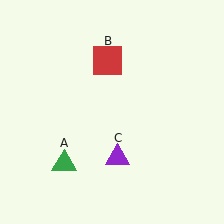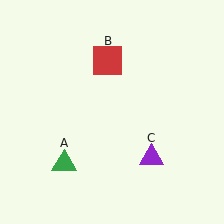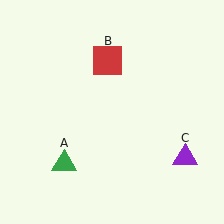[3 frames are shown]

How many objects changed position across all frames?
1 object changed position: purple triangle (object C).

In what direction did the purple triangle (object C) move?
The purple triangle (object C) moved right.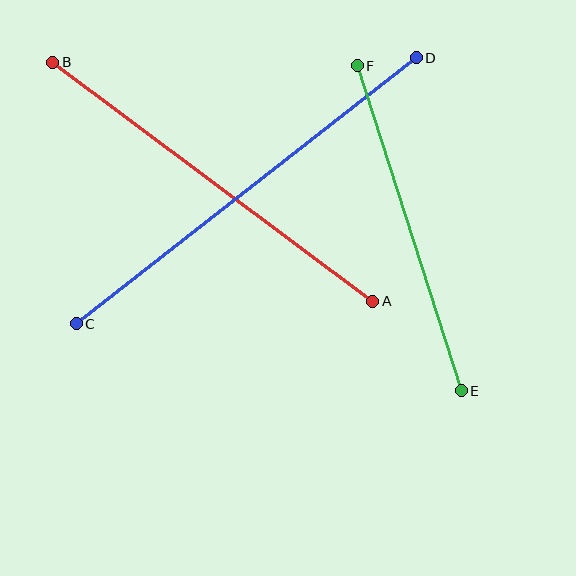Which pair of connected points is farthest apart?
Points C and D are farthest apart.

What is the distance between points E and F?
The distance is approximately 341 pixels.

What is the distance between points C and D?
The distance is approximately 432 pixels.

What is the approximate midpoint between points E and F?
The midpoint is at approximately (409, 228) pixels.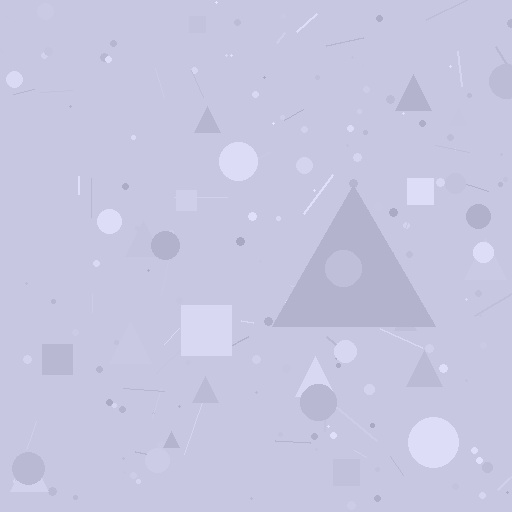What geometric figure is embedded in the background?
A triangle is embedded in the background.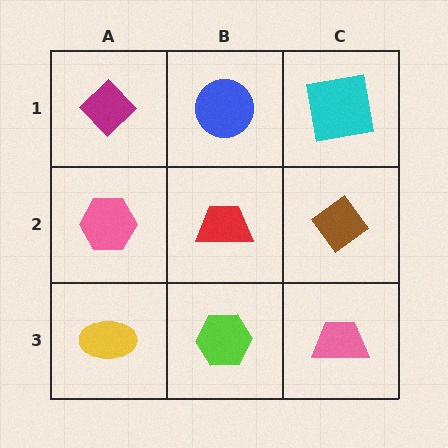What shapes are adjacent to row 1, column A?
A pink hexagon (row 2, column A), a blue circle (row 1, column B).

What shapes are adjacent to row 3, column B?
A red trapezoid (row 2, column B), a yellow ellipse (row 3, column A), a pink trapezoid (row 3, column C).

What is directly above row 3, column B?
A red trapezoid.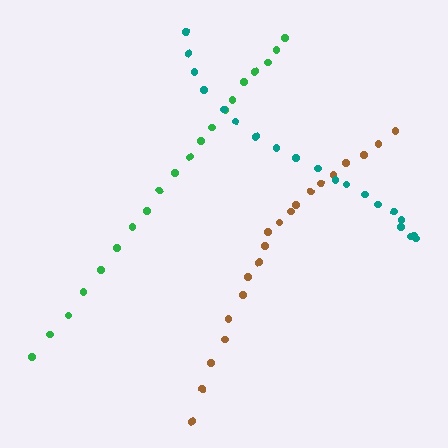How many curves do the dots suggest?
There are 3 distinct paths.